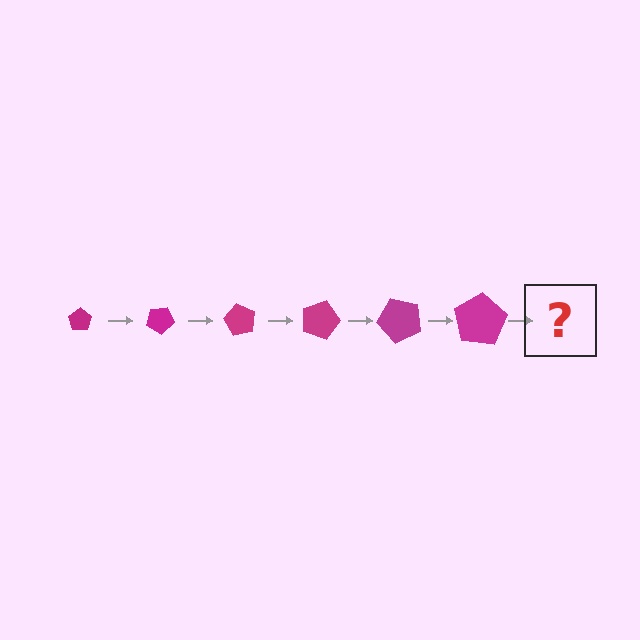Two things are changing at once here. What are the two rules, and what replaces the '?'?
The two rules are that the pentagon grows larger each step and it rotates 30 degrees each step. The '?' should be a pentagon, larger than the previous one and rotated 180 degrees from the start.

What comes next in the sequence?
The next element should be a pentagon, larger than the previous one and rotated 180 degrees from the start.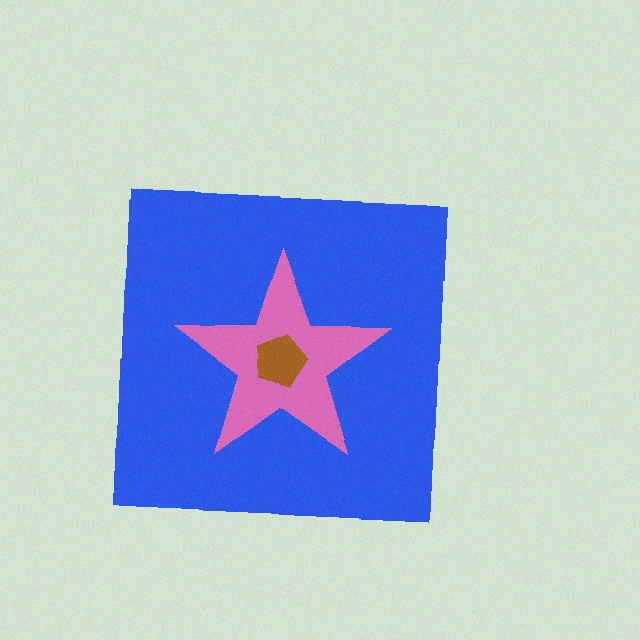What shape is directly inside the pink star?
The brown pentagon.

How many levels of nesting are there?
3.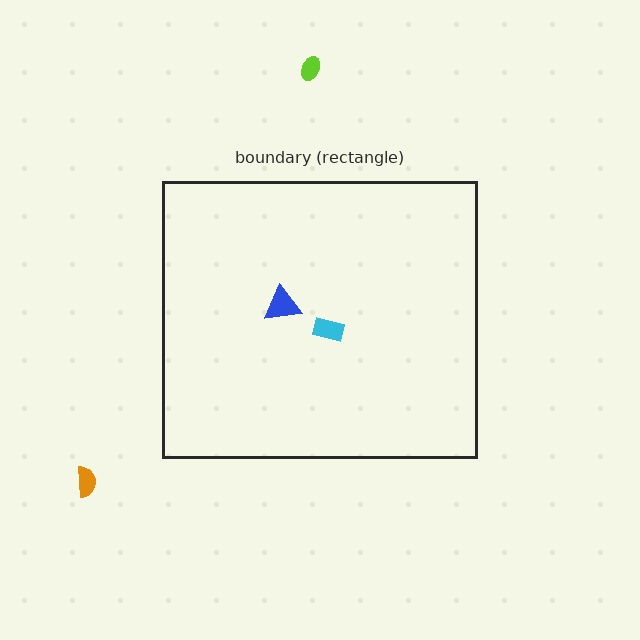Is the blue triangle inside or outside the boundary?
Inside.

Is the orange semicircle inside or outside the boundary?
Outside.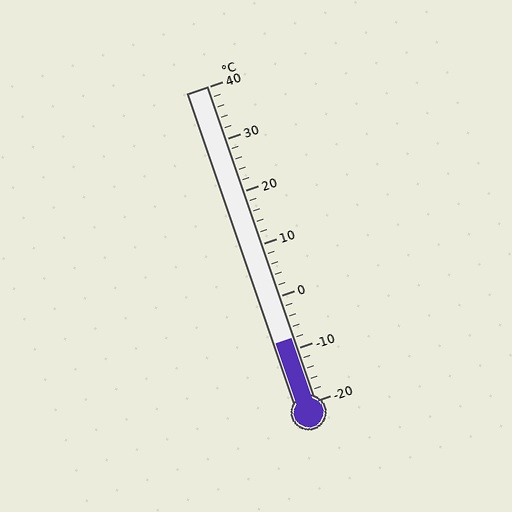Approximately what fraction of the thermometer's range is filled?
The thermometer is filled to approximately 20% of its range.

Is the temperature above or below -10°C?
The temperature is above -10°C.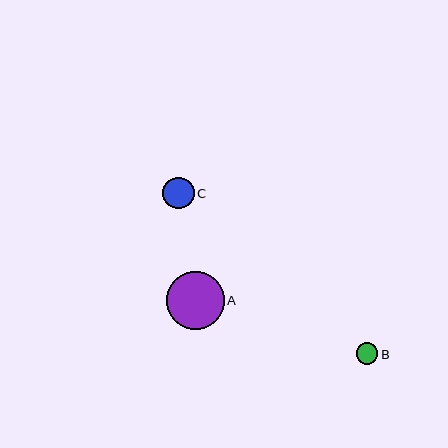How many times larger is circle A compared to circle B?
Circle A is approximately 2.7 times the size of circle B.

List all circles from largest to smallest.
From largest to smallest: A, C, B.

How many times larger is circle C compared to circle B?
Circle C is approximately 1.5 times the size of circle B.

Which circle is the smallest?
Circle B is the smallest with a size of approximately 21 pixels.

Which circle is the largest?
Circle A is the largest with a size of approximately 58 pixels.